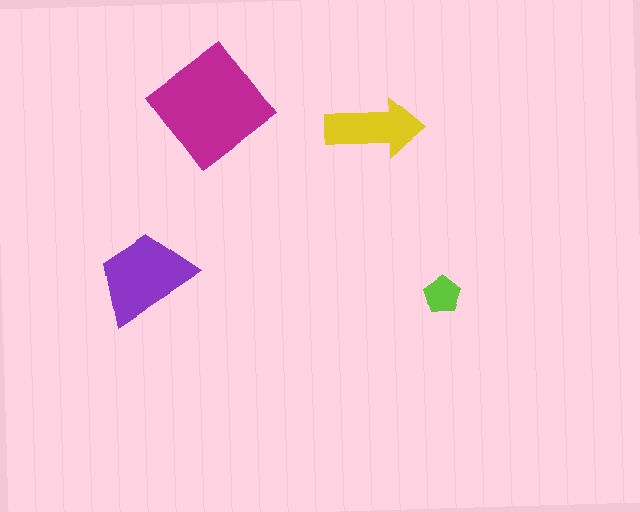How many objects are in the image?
There are 4 objects in the image.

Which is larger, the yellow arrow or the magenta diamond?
The magenta diamond.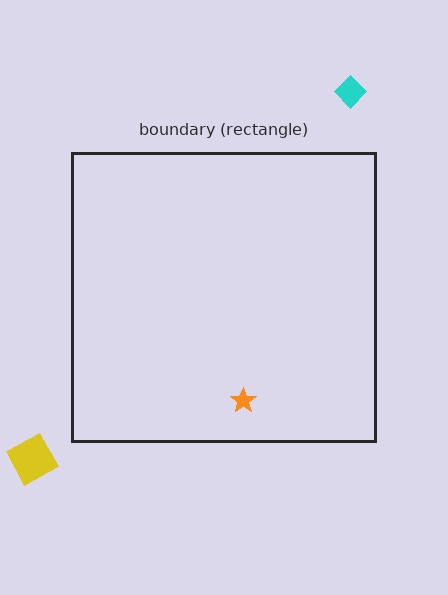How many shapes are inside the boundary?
1 inside, 2 outside.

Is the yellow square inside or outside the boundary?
Outside.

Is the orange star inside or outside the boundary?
Inside.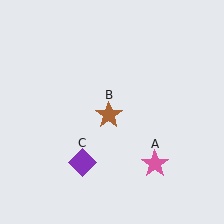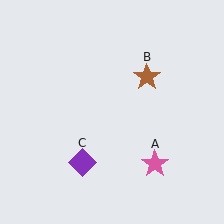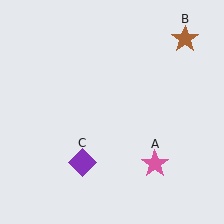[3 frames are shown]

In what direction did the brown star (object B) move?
The brown star (object B) moved up and to the right.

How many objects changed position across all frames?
1 object changed position: brown star (object B).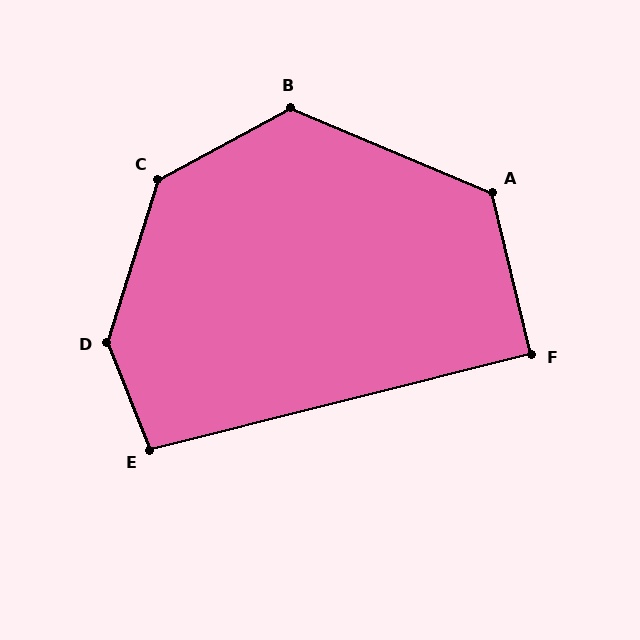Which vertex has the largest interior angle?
D, at approximately 141 degrees.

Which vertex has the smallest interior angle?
F, at approximately 90 degrees.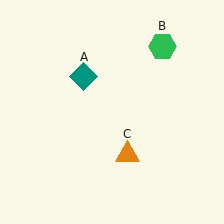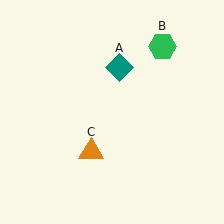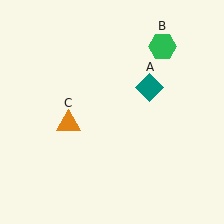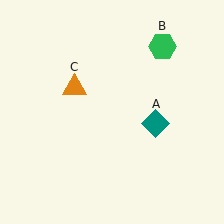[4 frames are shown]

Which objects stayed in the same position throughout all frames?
Green hexagon (object B) remained stationary.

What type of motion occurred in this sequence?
The teal diamond (object A), orange triangle (object C) rotated clockwise around the center of the scene.